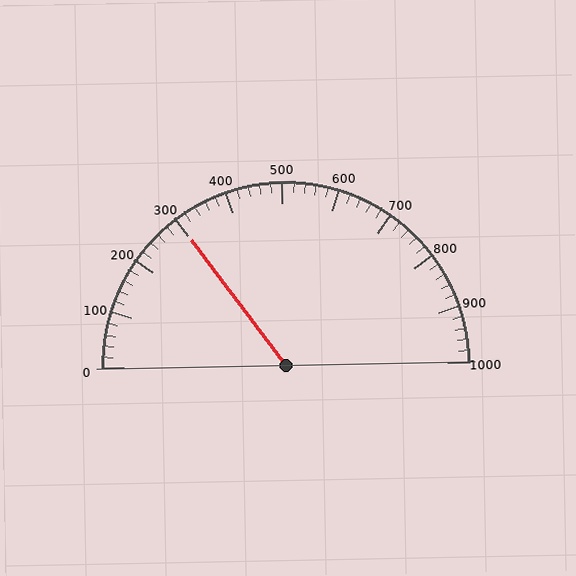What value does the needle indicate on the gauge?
The needle indicates approximately 300.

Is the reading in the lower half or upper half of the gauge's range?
The reading is in the lower half of the range (0 to 1000).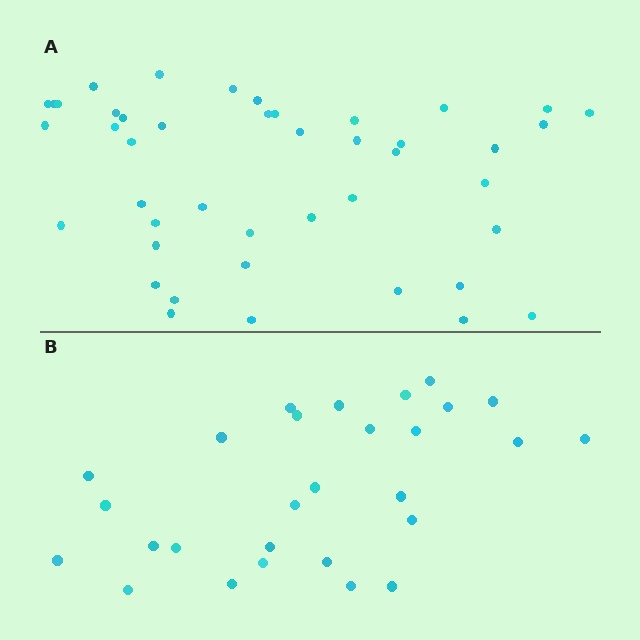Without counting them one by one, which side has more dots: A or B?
Region A (the top region) has more dots.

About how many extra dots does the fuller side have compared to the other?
Region A has approximately 15 more dots than region B.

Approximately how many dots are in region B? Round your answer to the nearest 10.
About 30 dots. (The exact count is 28, which rounds to 30.)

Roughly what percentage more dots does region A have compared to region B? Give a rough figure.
About 55% more.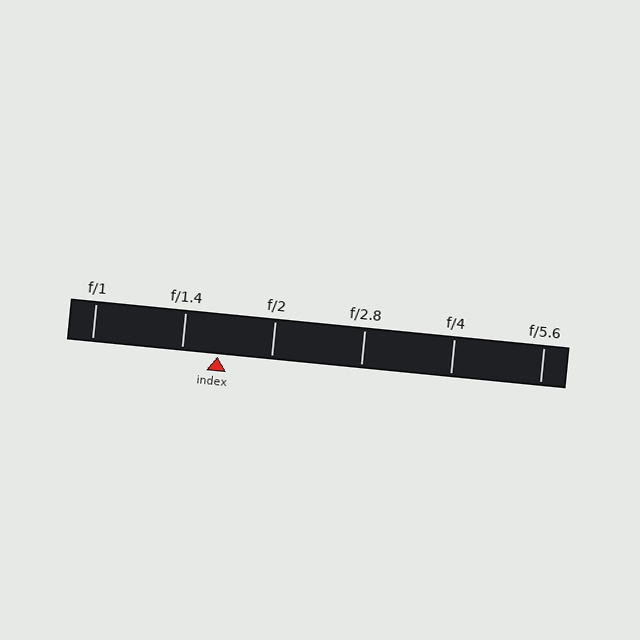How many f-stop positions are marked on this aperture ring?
There are 6 f-stop positions marked.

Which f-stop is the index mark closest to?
The index mark is closest to f/1.4.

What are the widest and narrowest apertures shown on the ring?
The widest aperture shown is f/1 and the narrowest is f/5.6.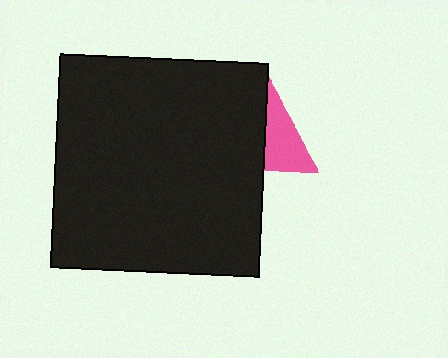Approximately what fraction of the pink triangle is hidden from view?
Roughly 57% of the pink triangle is hidden behind the black rectangle.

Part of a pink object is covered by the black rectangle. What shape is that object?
It is a triangle.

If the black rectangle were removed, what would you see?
You would see the complete pink triangle.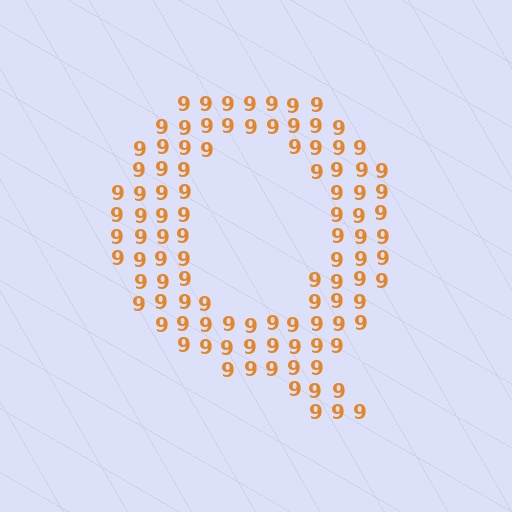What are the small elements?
The small elements are digit 9's.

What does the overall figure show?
The overall figure shows the letter Q.